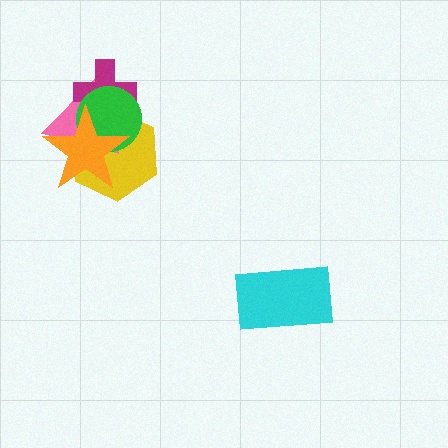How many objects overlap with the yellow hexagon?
4 objects overlap with the yellow hexagon.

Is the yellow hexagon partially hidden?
Yes, it is partially covered by another shape.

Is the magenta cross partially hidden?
Yes, it is partially covered by another shape.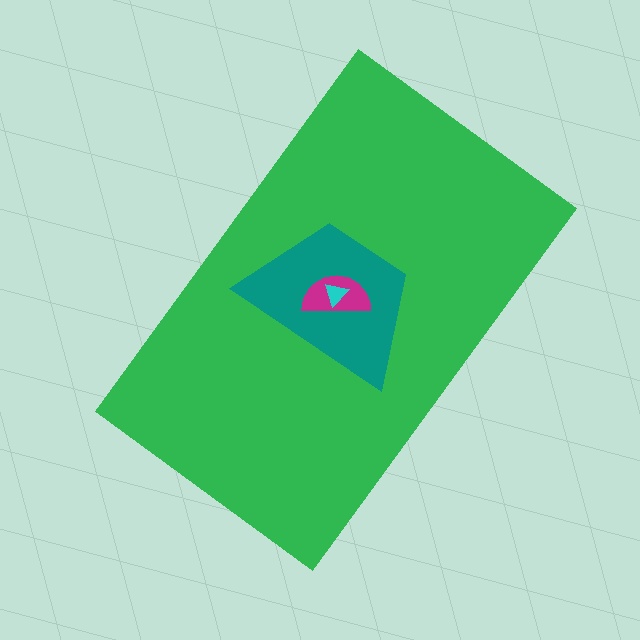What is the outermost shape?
The green rectangle.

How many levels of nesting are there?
4.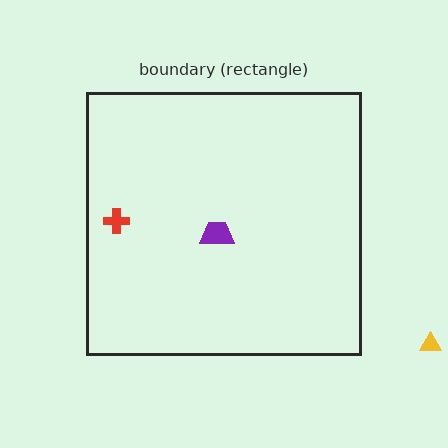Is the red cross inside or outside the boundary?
Inside.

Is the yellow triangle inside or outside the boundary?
Outside.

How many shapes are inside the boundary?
2 inside, 1 outside.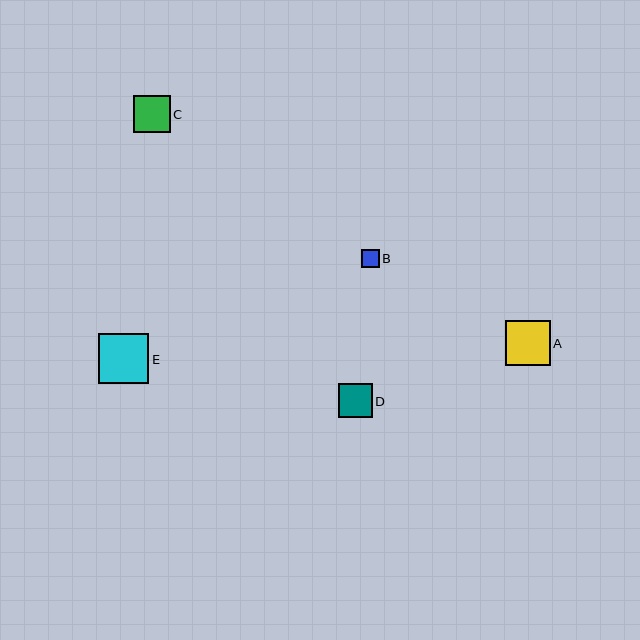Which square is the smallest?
Square B is the smallest with a size of approximately 17 pixels.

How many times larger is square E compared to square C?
Square E is approximately 1.4 times the size of square C.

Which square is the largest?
Square E is the largest with a size of approximately 50 pixels.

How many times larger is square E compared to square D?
Square E is approximately 1.5 times the size of square D.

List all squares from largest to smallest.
From largest to smallest: E, A, C, D, B.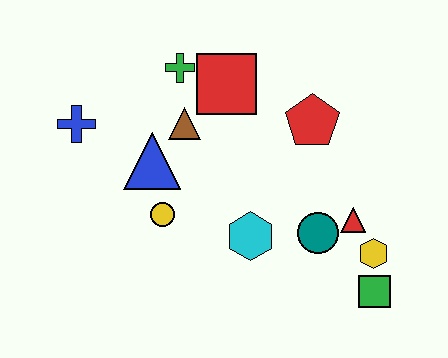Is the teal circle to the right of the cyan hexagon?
Yes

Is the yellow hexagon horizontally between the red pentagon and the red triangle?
No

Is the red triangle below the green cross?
Yes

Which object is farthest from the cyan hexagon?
The blue cross is farthest from the cyan hexagon.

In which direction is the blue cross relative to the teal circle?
The blue cross is to the left of the teal circle.